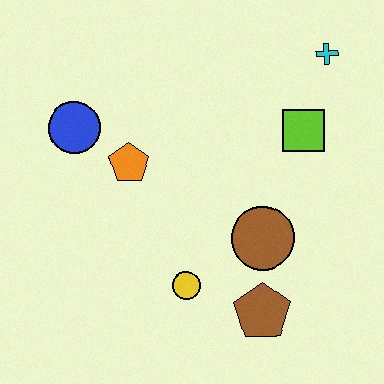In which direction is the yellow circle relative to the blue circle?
The yellow circle is below the blue circle.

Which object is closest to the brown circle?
The brown pentagon is closest to the brown circle.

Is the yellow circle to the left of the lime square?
Yes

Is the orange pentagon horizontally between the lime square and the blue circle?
Yes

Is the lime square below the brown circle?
No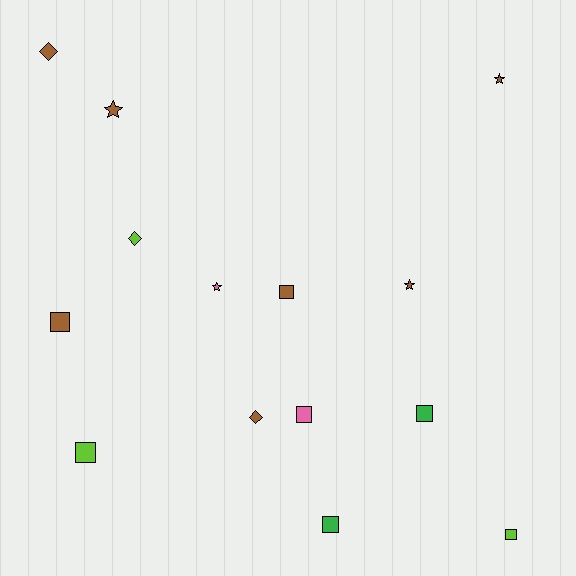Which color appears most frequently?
Brown, with 7 objects.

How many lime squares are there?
There are 2 lime squares.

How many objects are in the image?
There are 14 objects.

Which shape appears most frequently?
Square, with 7 objects.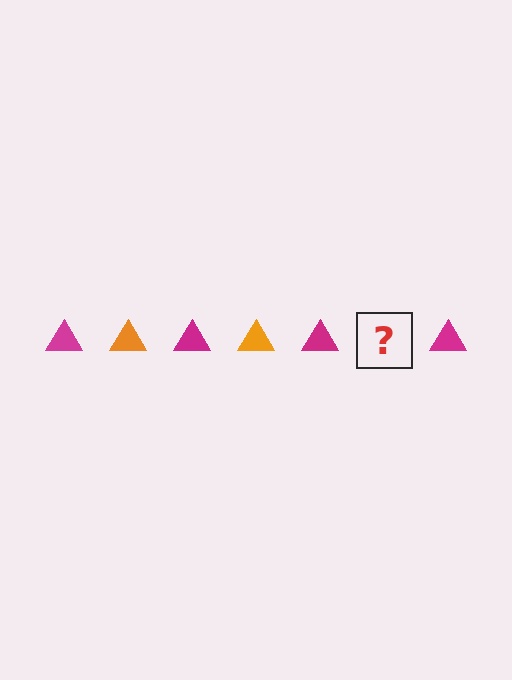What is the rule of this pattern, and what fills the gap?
The rule is that the pattern cycles through magenta, orange triangles. The gap should be filled with an orange triangle.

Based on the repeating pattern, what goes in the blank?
The blank should be an orange triangle.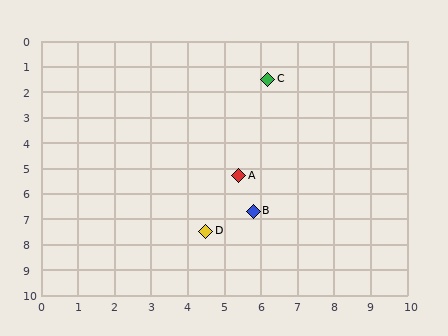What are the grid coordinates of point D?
Point D is at approximately (4.5, 7.5).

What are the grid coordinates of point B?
Point B is at approximately (5.8, 6.7).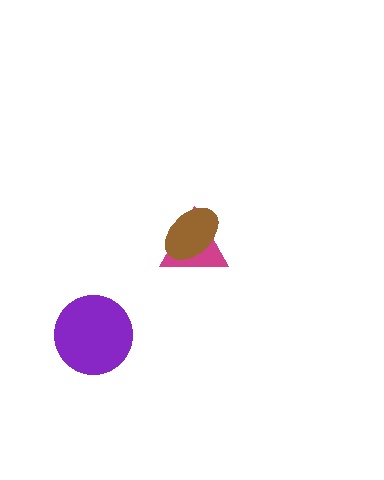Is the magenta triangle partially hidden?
Yes, it is partially covered by another shape.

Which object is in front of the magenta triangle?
The brown ellipse is in front of the magenta triangle.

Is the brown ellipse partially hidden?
No, no other shape covers it.